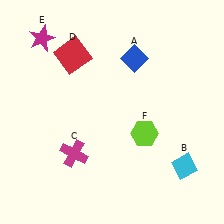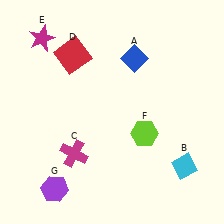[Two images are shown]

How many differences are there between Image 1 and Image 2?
There is 1 difference between the two images.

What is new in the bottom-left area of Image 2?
A purple hexagon (G) was added in the bottom-left area of Image 2.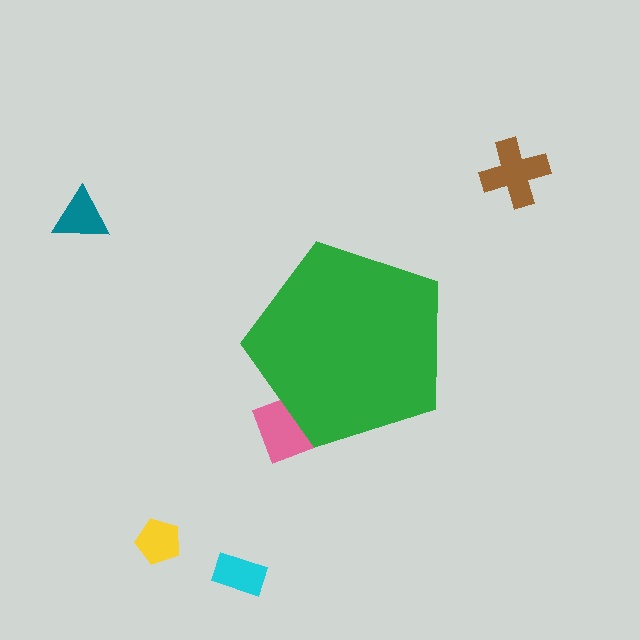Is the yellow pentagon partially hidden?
No, the yellow pentagon is fully visible.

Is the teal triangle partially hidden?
No, the teal triangle is fully visible.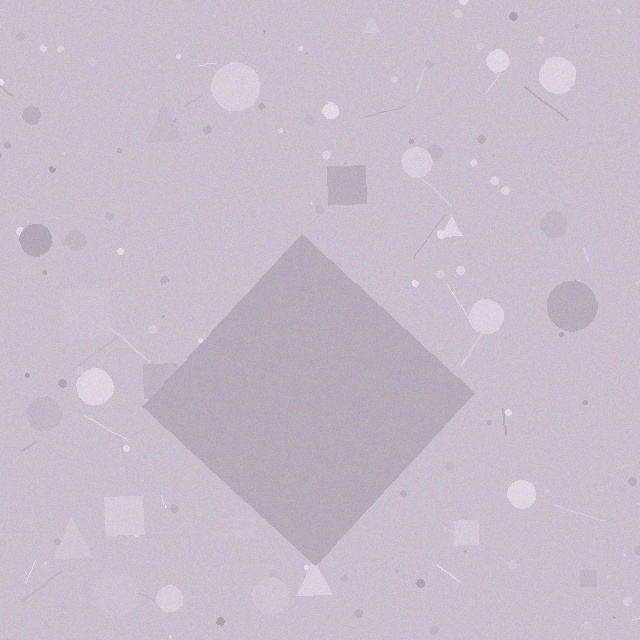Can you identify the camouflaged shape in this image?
The camouflaged shape is a diamond.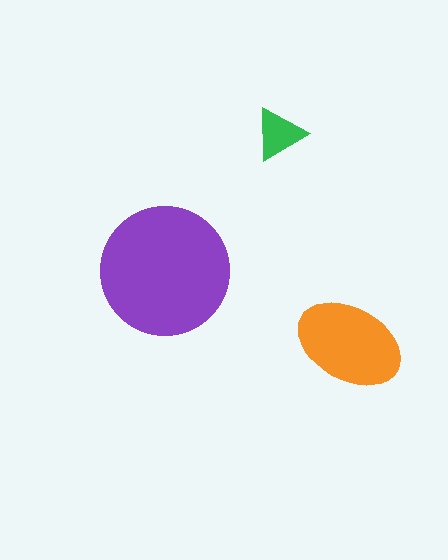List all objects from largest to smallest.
The purple circle, the orange ellipse, the green triangle.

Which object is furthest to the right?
The orange ellipse is rightmost.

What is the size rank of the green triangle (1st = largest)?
3rd.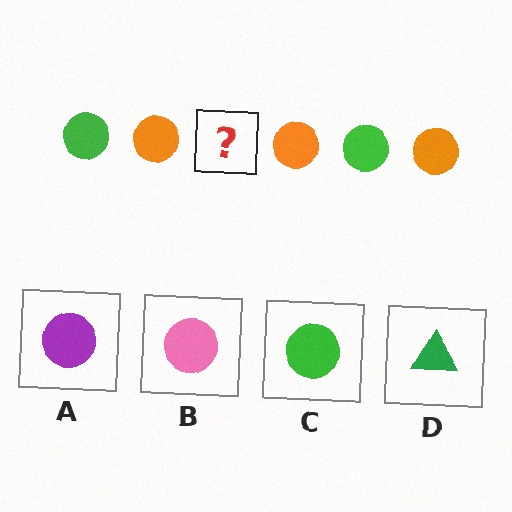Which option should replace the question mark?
Option C.